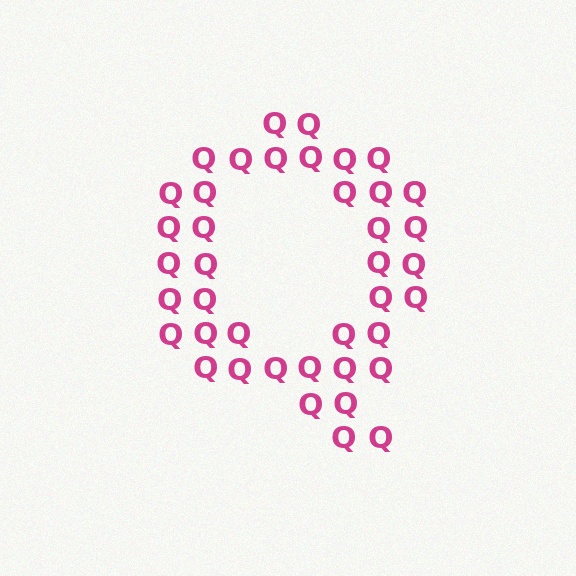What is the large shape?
The large shape is the letter Q.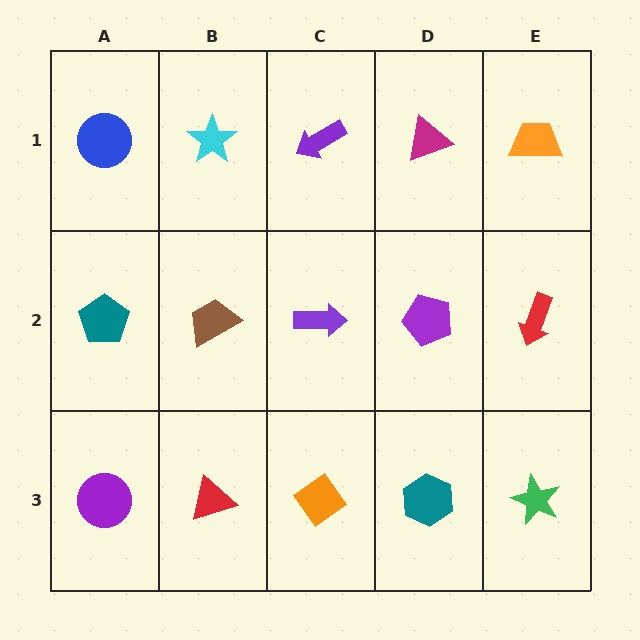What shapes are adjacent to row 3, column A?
A teal pentagon (row 2, column A), a red triangle (row 3, column B).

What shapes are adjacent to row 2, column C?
A purple arrow (row 1, column C), an orange diamond (row 3, column C), a brown trapezoid (row 2, column B), a purple pentagon (row 2, column D).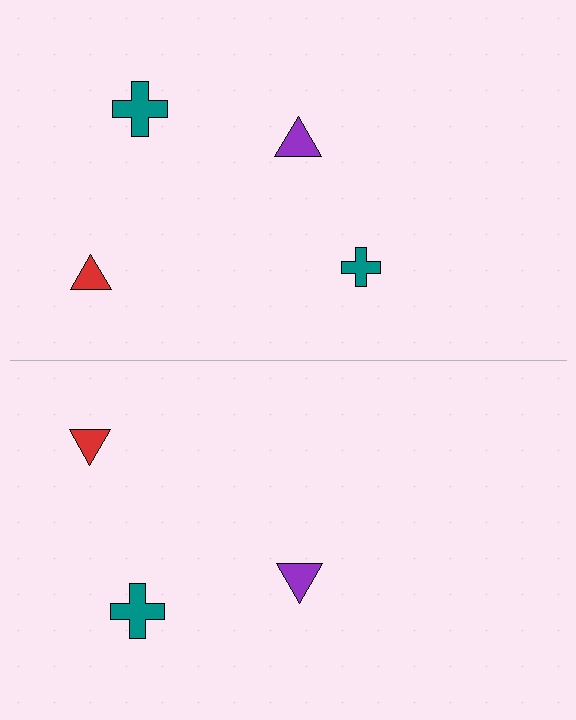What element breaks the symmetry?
A teal cross is missing from the bottom side.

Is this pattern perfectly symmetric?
No, the pattern is not perfectly symmetric. A teal cross is missing from the bottom side.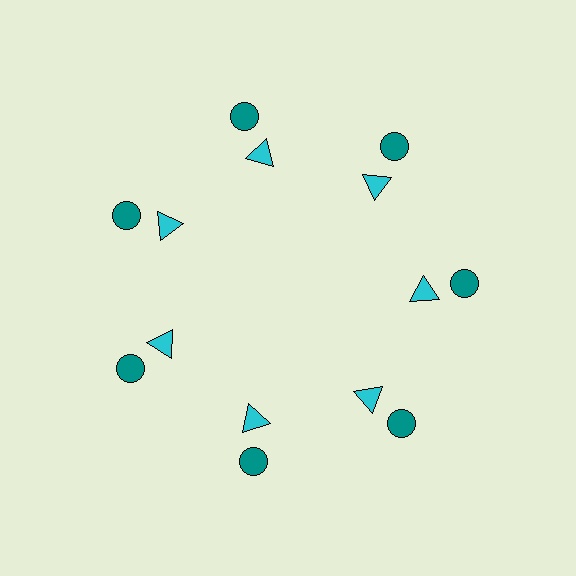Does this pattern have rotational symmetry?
Yes, this pattern has 7-fold rotational symmetry. It looks the same after rotating 51 degrees around the center.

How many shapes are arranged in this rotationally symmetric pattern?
There are 14 shapes, arranged in 7 groups of 2.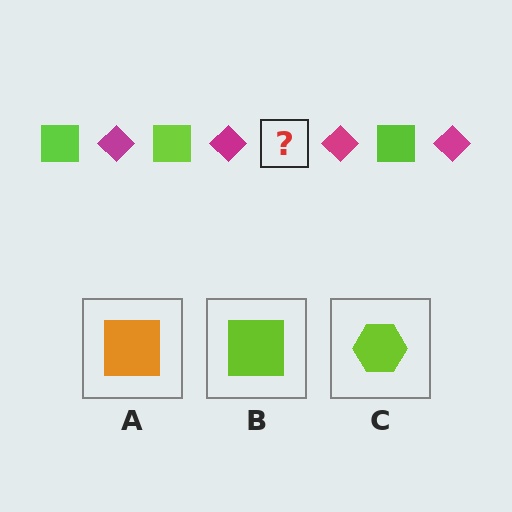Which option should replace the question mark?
Option B.